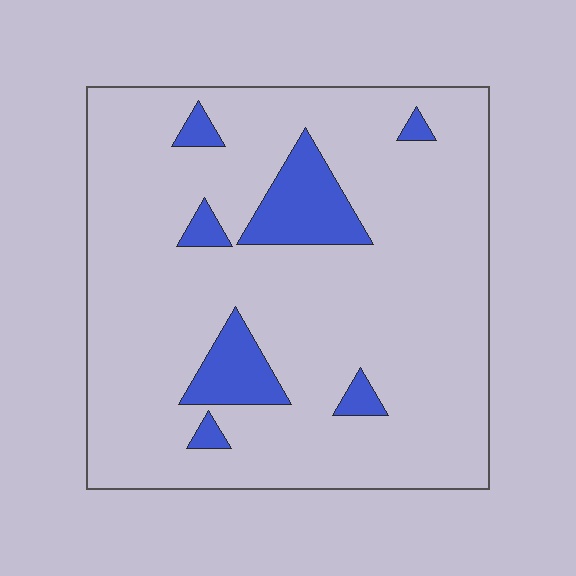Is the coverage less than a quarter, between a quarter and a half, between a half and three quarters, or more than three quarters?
Less than a quarter.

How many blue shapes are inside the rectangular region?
7.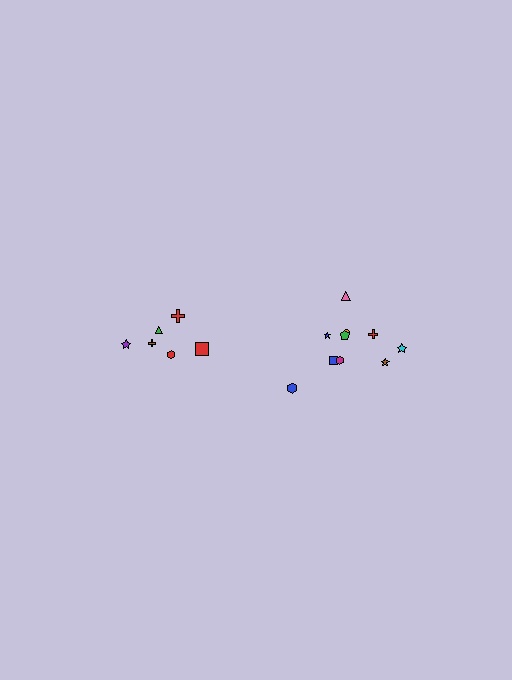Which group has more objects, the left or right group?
The right group.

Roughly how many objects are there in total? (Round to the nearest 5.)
Roughly 15 objects in total.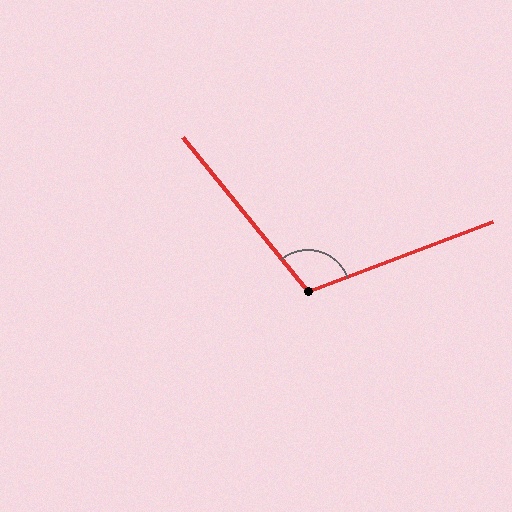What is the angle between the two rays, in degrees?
Approximately 108 degrees.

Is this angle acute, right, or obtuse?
It is obtuse.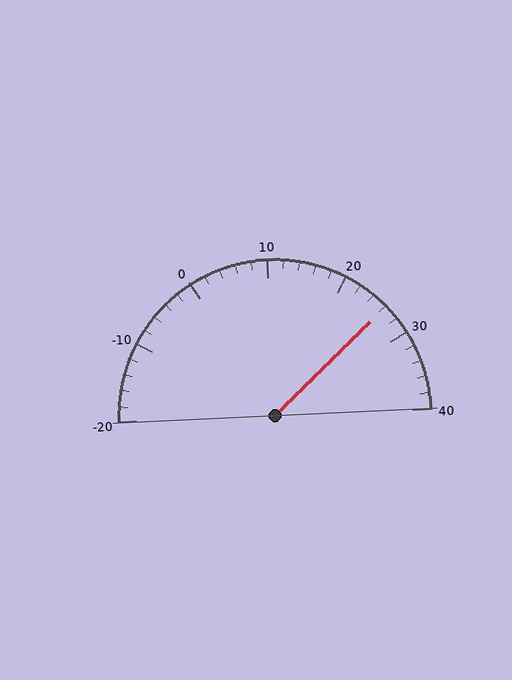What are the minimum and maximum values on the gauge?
The gauge ranges from -20 to 40.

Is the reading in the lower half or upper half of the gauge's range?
The reading is in the upper half of the range (-20 to 40).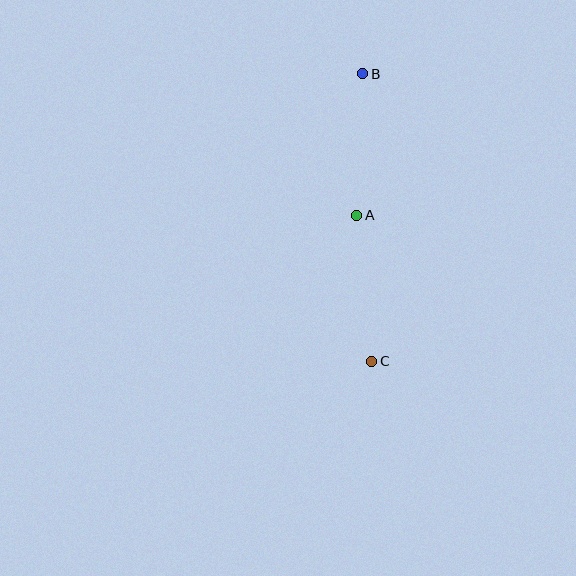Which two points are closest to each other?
Points A and B are closest to each other.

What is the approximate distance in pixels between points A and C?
The distance between A and C is approximately 147 pixels.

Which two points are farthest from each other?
Points B and C are farthest from each other.